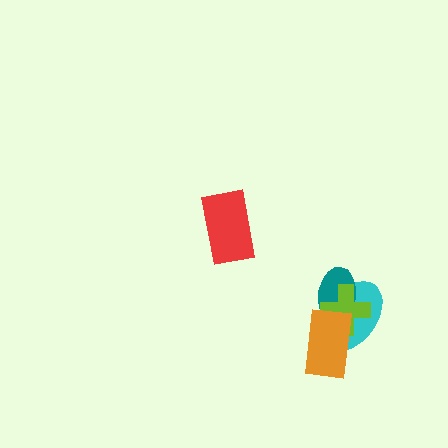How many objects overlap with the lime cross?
3 objects overlap with the lime cross.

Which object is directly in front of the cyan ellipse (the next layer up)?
The teal ellipse is directly in front of the cyan ellipse.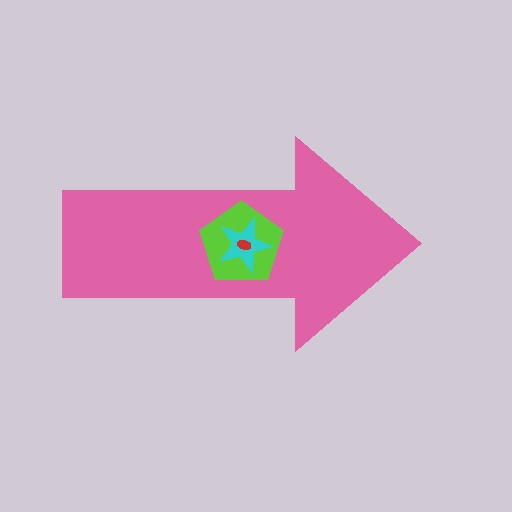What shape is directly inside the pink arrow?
The lime pentagon.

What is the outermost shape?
The pink arrow.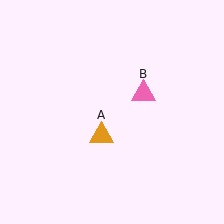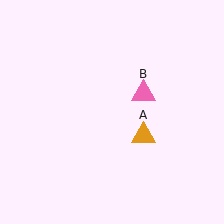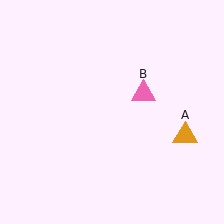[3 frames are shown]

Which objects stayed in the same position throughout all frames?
Pink triangle (object B) remained stationary.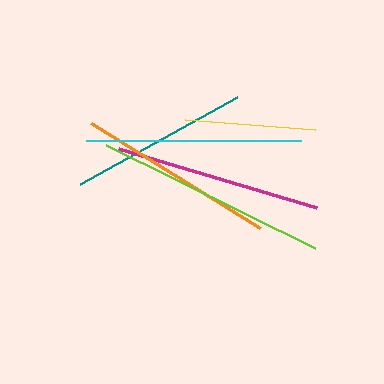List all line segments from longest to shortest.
From longest to shortest: lime, cyan, magenta, orange, teal, yellow.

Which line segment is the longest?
The lime line is the longest at approximately 233 pixels.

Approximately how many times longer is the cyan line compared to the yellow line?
The cyan line is approximately 1.6 times the length of the yellow line.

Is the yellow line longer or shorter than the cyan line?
The cyan line is longer than the yellow line.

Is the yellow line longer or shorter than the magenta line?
The magenta line is longer than the yellow line.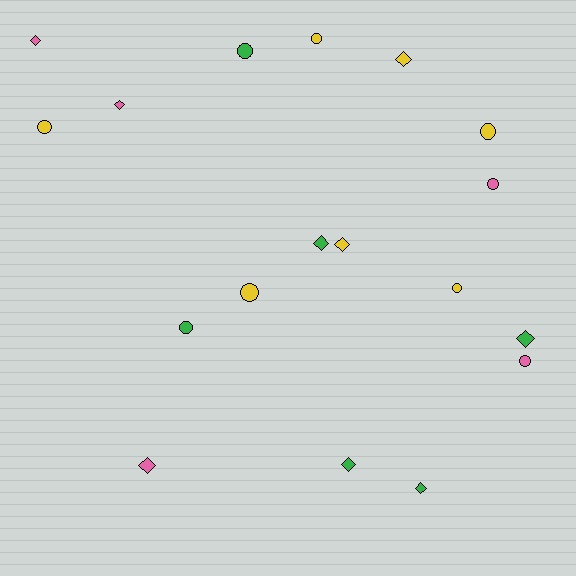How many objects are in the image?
There are 18 objects.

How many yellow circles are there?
There are 5 yellow circles.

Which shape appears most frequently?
Circle, with 9 objects.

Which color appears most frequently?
Yellow, with 7 objects.